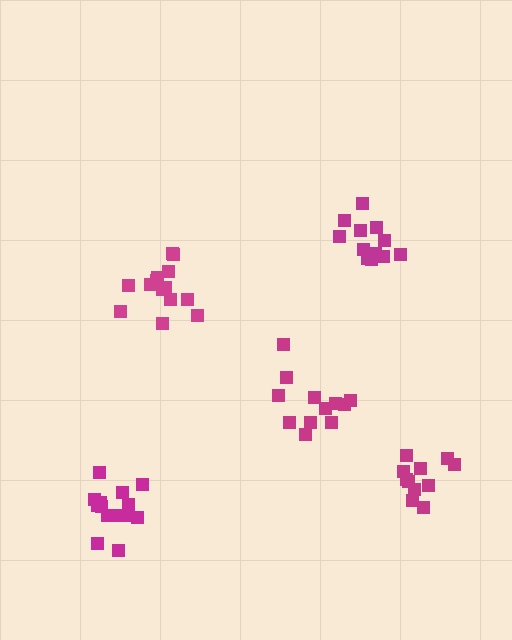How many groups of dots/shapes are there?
There are 5 groups.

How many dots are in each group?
Group 1: 14 dots, Group 2: 12 dots, Group 3: 14 dots, Group 4: 11 dots, Group 5: 12 dots (63 total).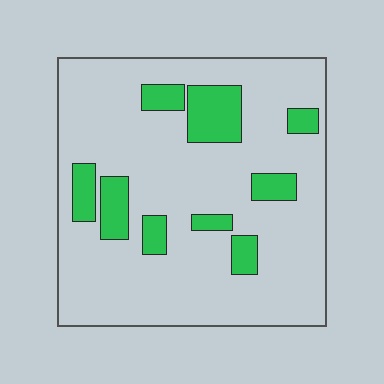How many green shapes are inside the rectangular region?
9.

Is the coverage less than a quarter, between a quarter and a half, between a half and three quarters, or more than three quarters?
Less than a quarter.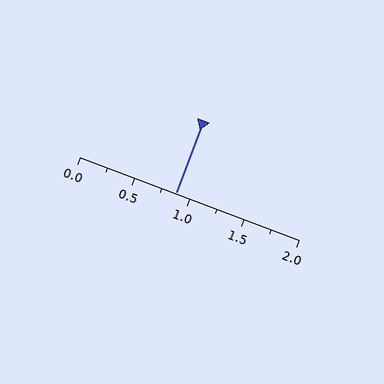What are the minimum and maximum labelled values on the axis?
The axis runs from 0.0 to 2.0.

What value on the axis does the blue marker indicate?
The marker indicates approximately 0.88.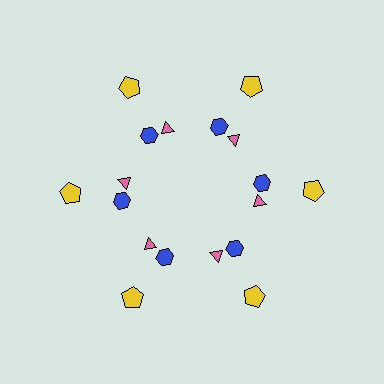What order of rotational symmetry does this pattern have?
This pattern has 6-fold rotational symmetry.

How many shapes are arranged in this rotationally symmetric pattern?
There are 18 shapes, arranged in 6 groups of 3.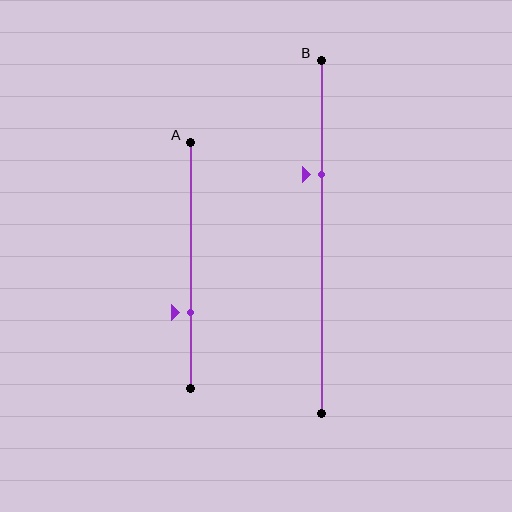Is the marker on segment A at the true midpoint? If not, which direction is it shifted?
No, the marker on segment A is shifted downward by about 19% of the segment length.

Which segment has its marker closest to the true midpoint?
Segment B has its marker closest to the true midpoint.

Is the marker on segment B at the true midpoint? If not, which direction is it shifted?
No, the marker on segment B is shifted upward by about 18% of the segment length.